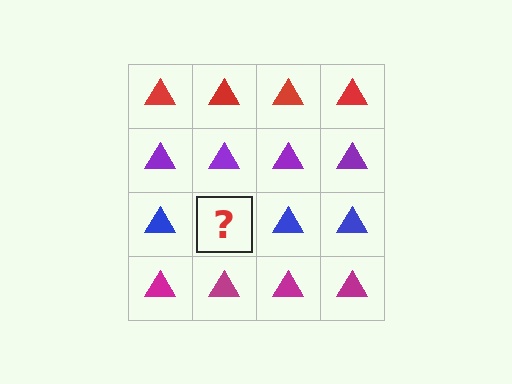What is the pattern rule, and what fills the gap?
The rule is that each row has a consistent color. The gap should be filled with a blue triangle.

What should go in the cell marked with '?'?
The missing cell should contain a blue triangle.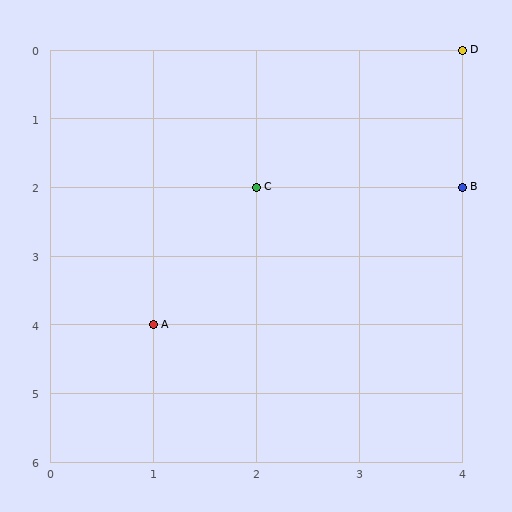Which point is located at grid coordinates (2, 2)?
Point C is at (2, 2).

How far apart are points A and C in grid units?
Points A and C are 1 column and 2 rows apart (about 2.2 grid units diagonally).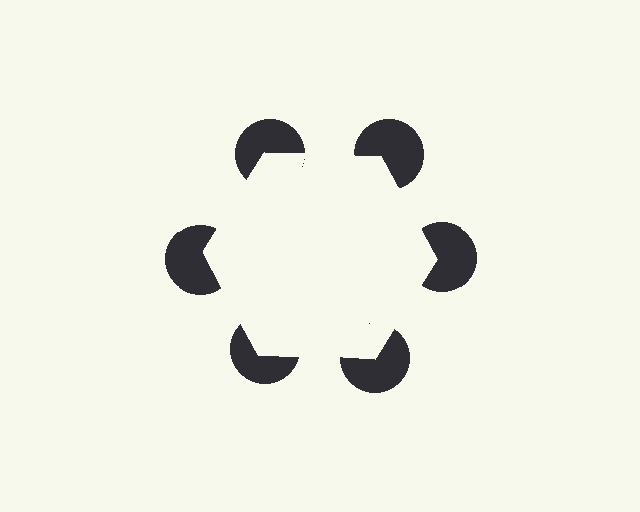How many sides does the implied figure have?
6 sides.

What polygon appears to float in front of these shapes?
An illusory hexagon — its edges are inferred from the aligned wedge cuts in the pac-man discs, not physically drawn.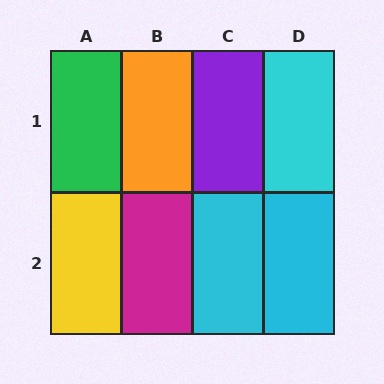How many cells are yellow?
1 cell is yellow.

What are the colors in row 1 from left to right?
Green, orange, purple, cyan.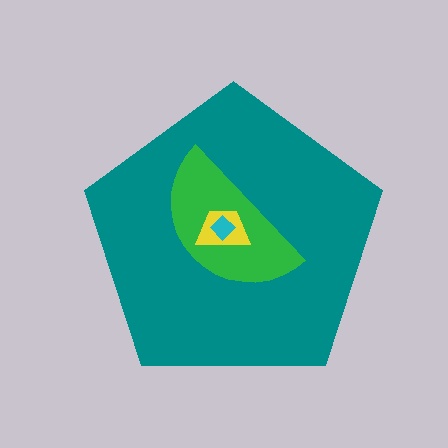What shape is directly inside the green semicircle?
The yellow trapezoid.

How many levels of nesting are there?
4.